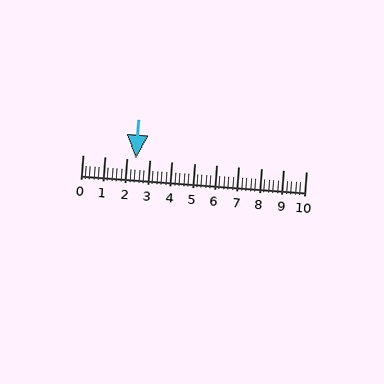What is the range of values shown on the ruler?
The ruler shows values from 0 to 10.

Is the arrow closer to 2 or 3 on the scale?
The arrow is closer to 2.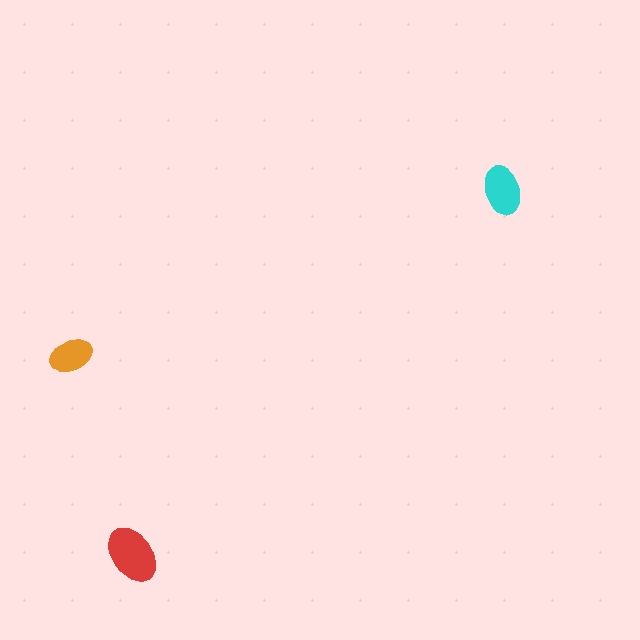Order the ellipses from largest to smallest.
the red one, the cyan one, the orange one.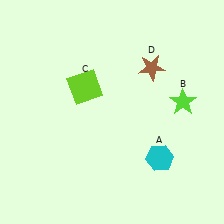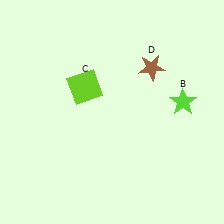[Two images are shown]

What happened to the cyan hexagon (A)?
The cyan hexagon (A) was removed in Image 2. It was in the bottom-right area of Image 1.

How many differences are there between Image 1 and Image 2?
There is 1 difference between the two images.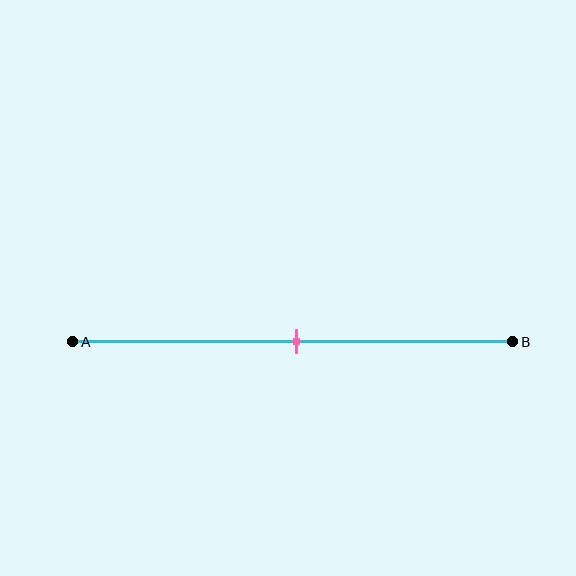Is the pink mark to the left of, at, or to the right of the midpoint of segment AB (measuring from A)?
The pink mark is approximately at the midpoint of segment AB.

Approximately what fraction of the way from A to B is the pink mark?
The pink mark is approximately 50% of the way from A to B.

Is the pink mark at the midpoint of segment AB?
Yes, the mark is approximately at the midpoint.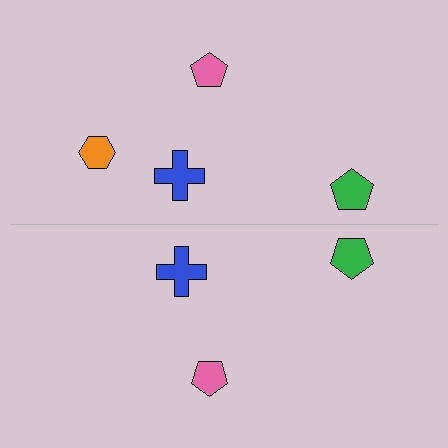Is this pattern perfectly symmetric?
No, the pattern is not perfectly symmetric. A orange hexagon is missing from the bottom side.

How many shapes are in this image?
There are 7 shapes in this image.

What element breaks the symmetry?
A orange hexagon is missing from the bottom side.